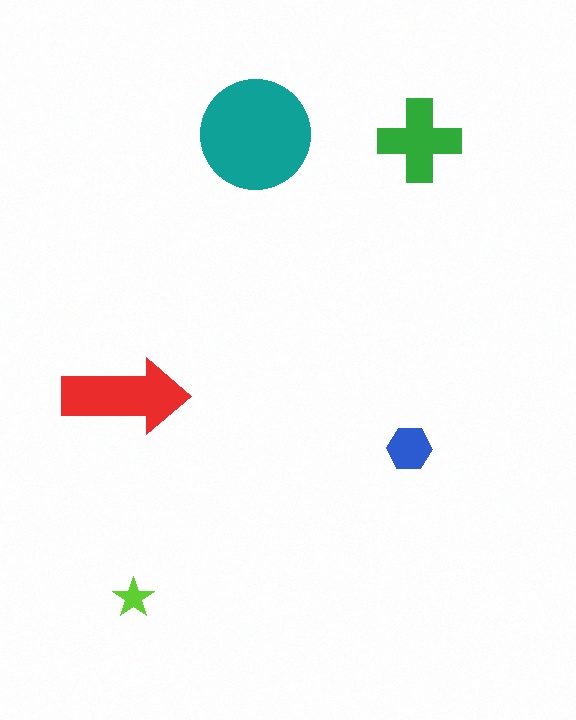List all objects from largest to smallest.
The teal circle, the red arrow, the green cross, the blue hexagon, the lime star.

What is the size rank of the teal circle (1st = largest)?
1st.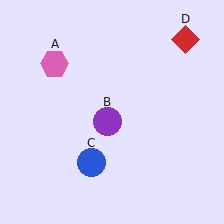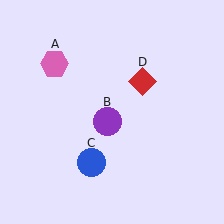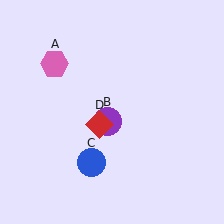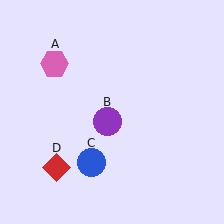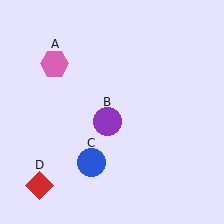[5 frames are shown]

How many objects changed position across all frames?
1 object changed position: red diamond (object D).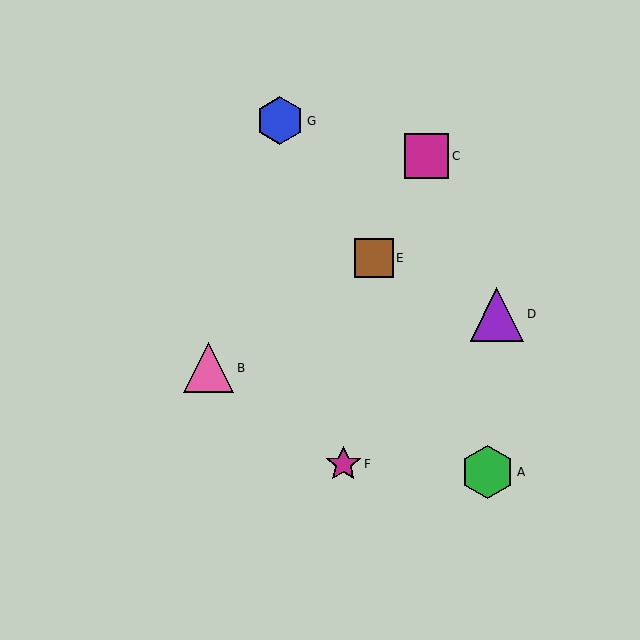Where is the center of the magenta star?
The center of the magenta star is at (343, 464).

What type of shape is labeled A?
Shape A is a green hexagon.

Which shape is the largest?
The purple triangle (labeled D) is the largest.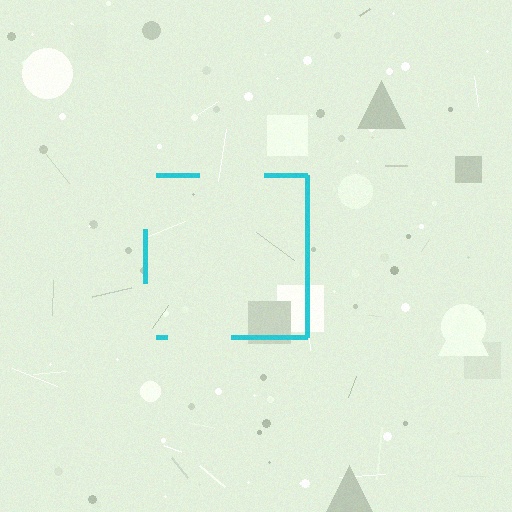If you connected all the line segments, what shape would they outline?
They would outline a square.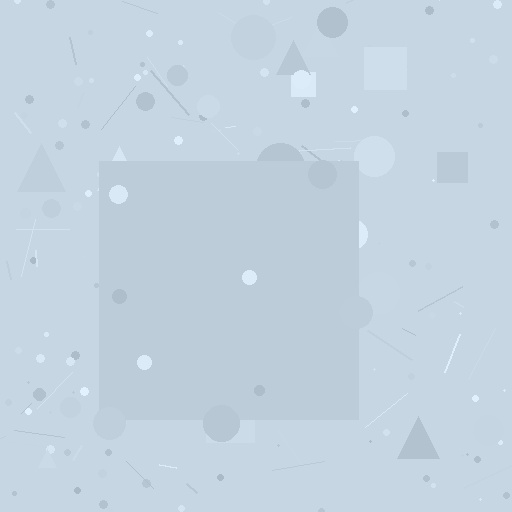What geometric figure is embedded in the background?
A square is embedded in the background.